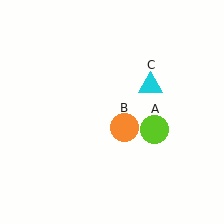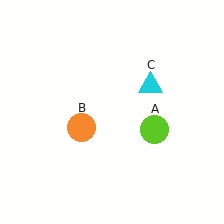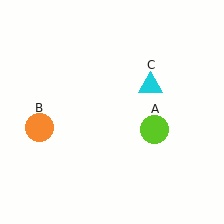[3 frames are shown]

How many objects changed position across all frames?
1 object changed position: orange circle (object B).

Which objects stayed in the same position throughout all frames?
Lime circle (object A) and cyan triangle (object C) remained stationary.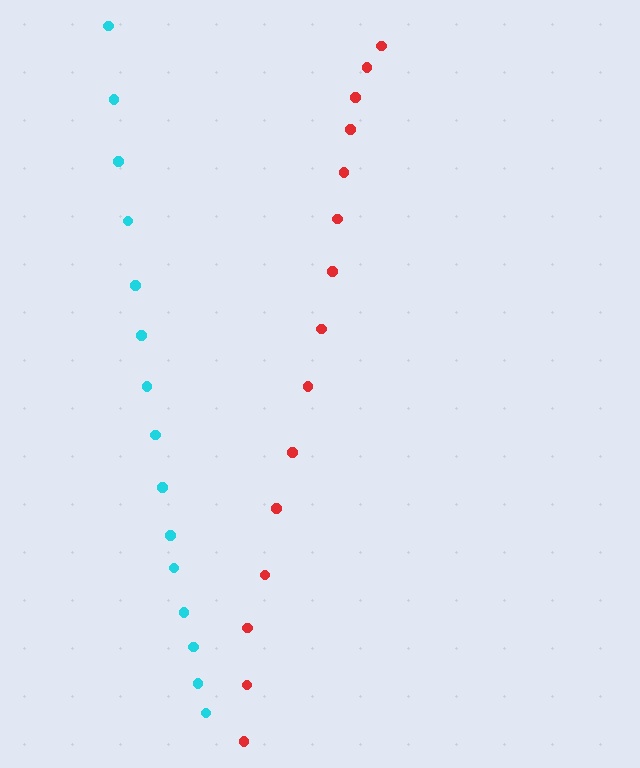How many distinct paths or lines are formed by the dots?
There are 2 distinct paths.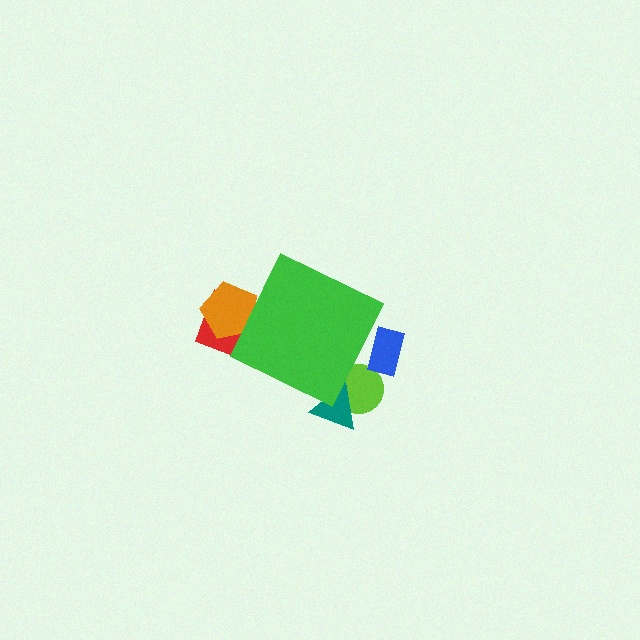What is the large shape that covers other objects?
A green diamond.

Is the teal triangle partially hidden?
Yes, the teal triangle is partially hidden behind the green diamond.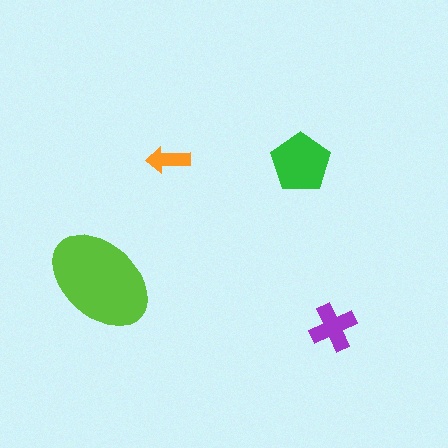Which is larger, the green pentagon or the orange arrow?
The green pentagon.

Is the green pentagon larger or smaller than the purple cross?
Larger.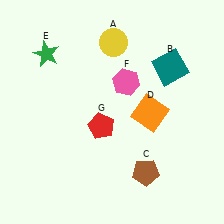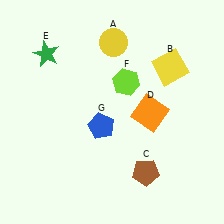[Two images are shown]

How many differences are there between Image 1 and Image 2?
There are 3 differences between the two images.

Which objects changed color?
B changed from teal to yellow. F changed from pink to lime. G changed from red to blue.